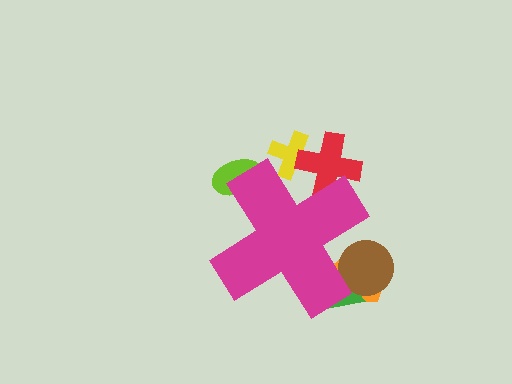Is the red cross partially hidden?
Yes, the red cross is partially hidden behind the magenta cross.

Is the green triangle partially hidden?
Yes, the green triangle is partially hidden behind the magenta cross.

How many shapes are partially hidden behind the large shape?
6 shapes are partially hidden.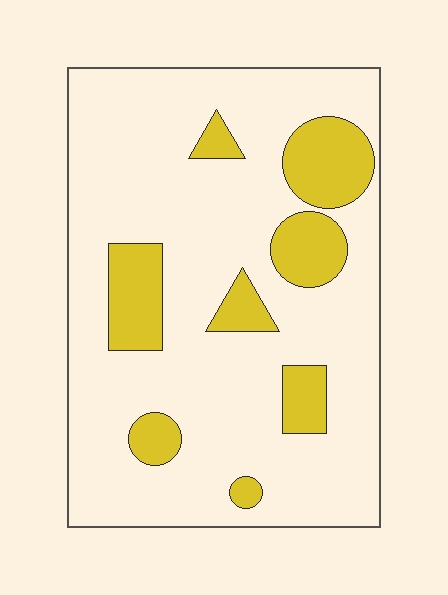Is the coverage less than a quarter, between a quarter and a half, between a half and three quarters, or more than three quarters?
Less than a quarter.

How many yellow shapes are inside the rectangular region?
8.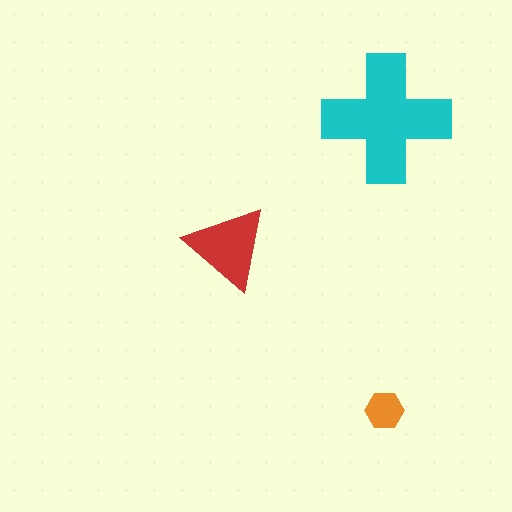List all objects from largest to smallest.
The cyan cross, the red triangle, the orange hexagon.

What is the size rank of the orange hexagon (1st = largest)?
3rd.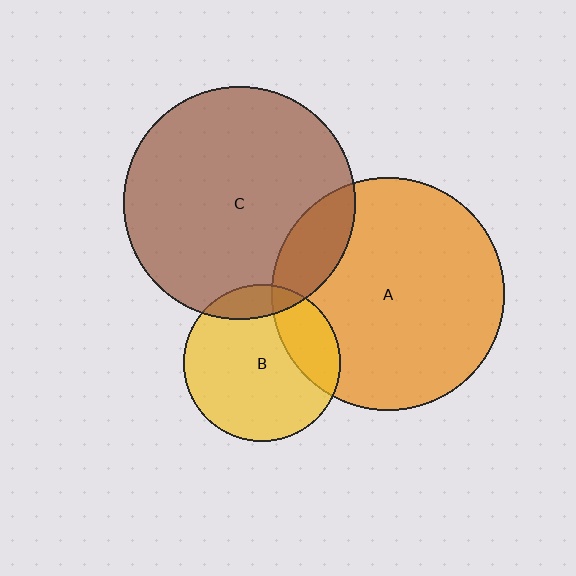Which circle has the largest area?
Circle A (orange).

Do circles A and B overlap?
Yes.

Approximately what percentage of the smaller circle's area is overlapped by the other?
Approximately 25%.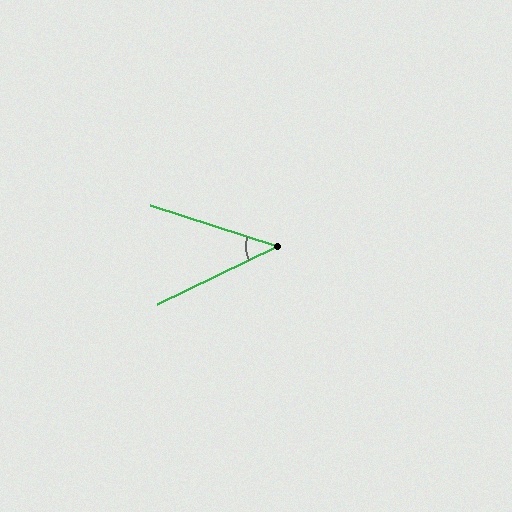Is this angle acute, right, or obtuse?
It is acute.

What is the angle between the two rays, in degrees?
Approximately 44 degrees.